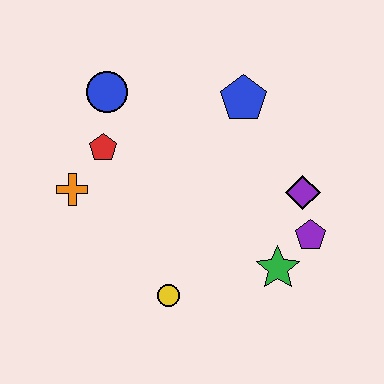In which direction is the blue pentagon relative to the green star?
The blue pentagon is above the green star.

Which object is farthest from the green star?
The blue circle is farthest from the green star.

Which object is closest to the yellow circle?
The green star is closest to the yellow circle.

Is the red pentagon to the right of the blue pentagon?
No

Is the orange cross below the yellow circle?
No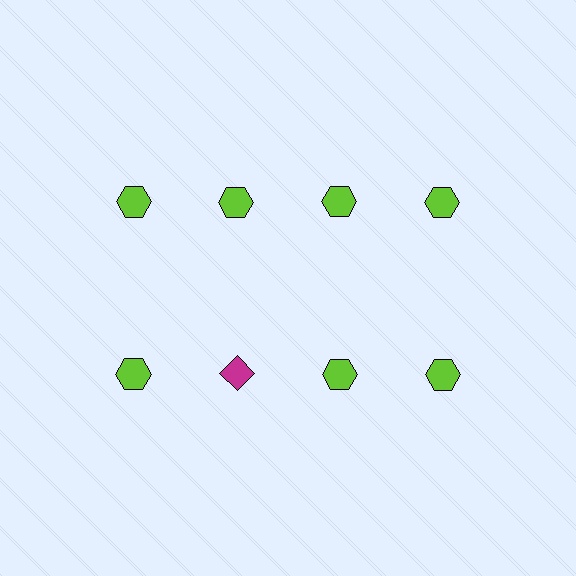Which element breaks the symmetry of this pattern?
The magenta diamond in the second row, second from left column breaks the symmetry. All other shapes are lime hexagons.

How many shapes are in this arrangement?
There are 8 shapes arranged in a grid pattern.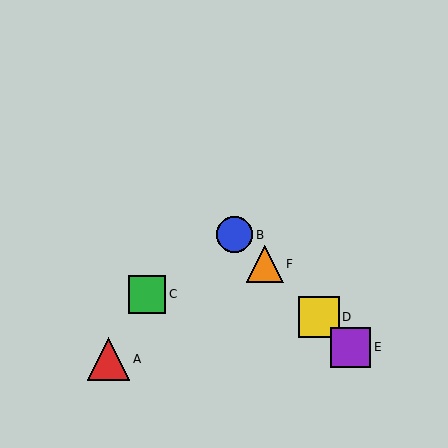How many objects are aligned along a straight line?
4 objects (B, D, E, F) are aligned along a straight line.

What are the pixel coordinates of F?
Object F is at (265, 264).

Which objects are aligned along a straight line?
Objects B, D, E, F are aligned along a straight line.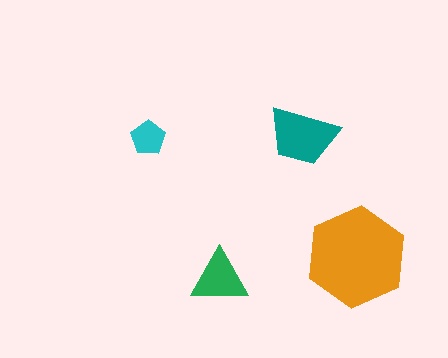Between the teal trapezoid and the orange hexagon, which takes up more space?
The orange hexagon.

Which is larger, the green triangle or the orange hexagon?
The orange hexagon.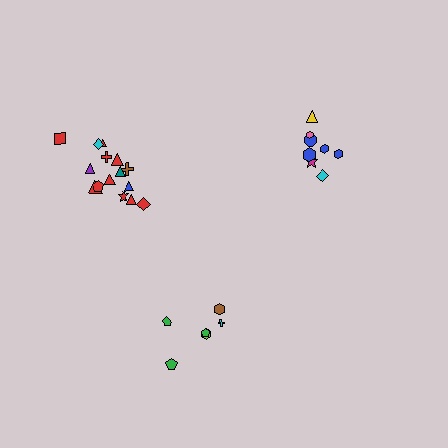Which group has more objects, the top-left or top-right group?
The top-left group.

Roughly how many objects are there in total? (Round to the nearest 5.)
Roughly 30 objects in total.